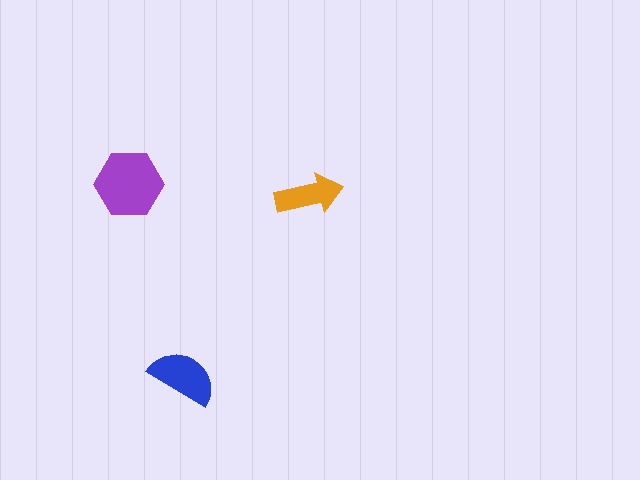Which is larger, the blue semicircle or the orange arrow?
The blue semicircle.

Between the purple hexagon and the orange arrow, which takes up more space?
The purple hexagon.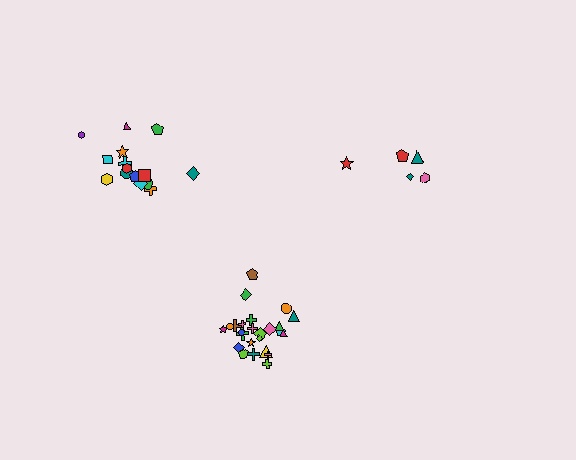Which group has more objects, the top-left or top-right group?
The top-left group.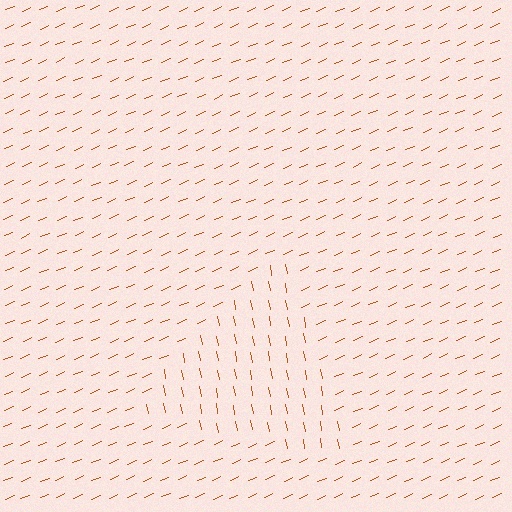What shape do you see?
I see a triangle.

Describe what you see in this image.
The image is filled with small brown line segments. A triangle region in the image has lines oriented differently from the surrounding lines, creating a visible texture boundary.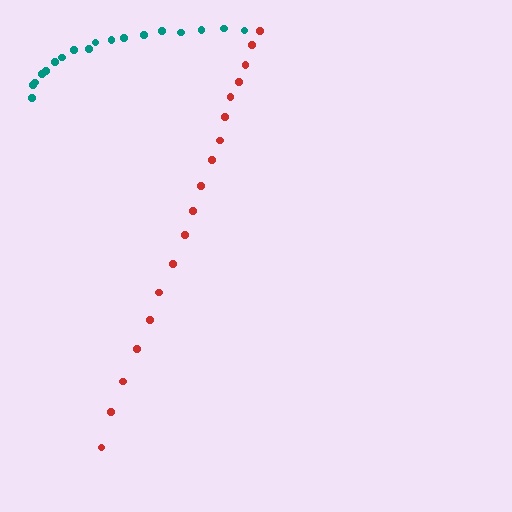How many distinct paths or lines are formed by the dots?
There are 2 distinct paths.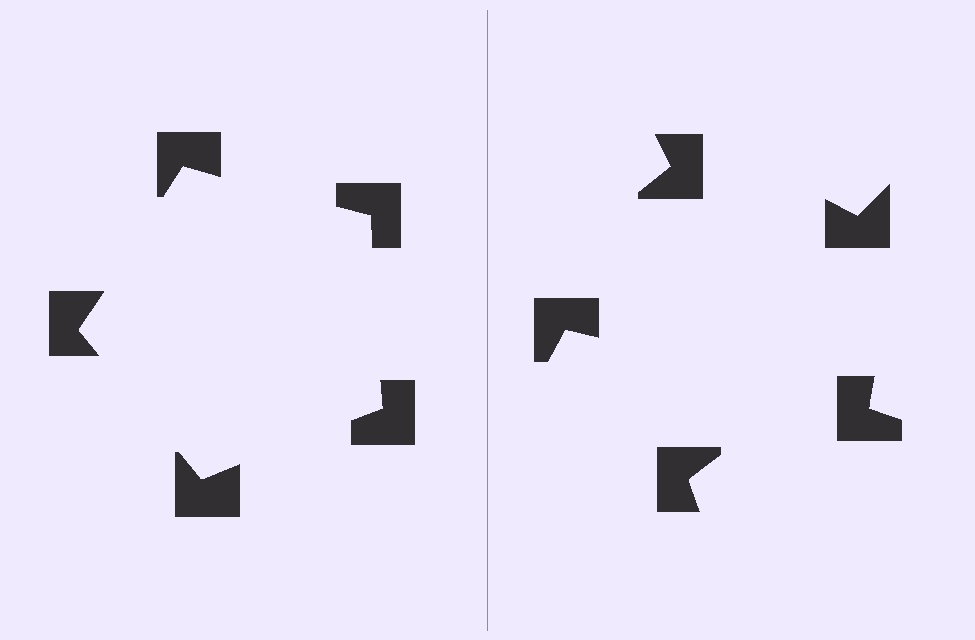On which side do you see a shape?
An illusory pentagon appears on the left side. On the right side the wedge cuts are rotated, so no coherent shape forms.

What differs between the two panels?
The notched squares are positioned identically on both sides; only the wedge orientations differ. On the left they align to a pentagon; on the right they are misaligned.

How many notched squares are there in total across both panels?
10 — 5 on each side.